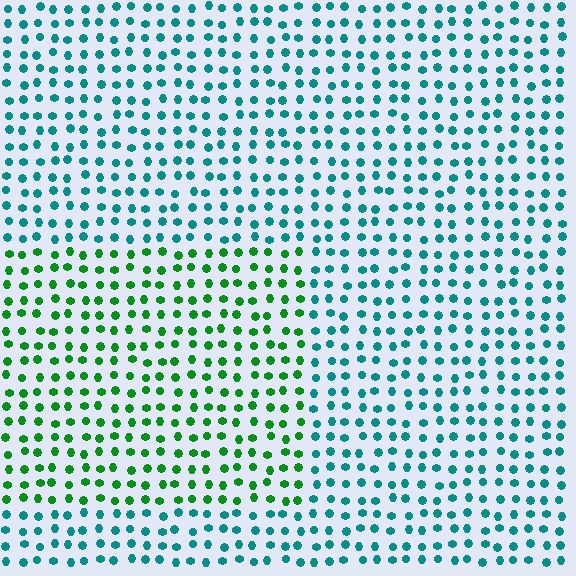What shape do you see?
I see a rectangle.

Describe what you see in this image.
The image is filled with small teal elements in a uniform arrangement. A rectangle-shaped region is visible where the elements are tinted to a slightly different hue, forming a subtle color boundary.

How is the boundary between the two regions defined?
The boundary is defined purely by a slight shift in hue (about 49 degrees). Spacing, size, and orientation are identical on both sides.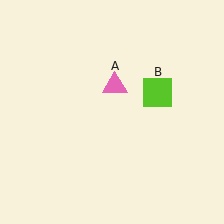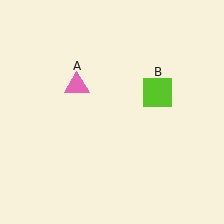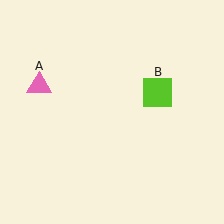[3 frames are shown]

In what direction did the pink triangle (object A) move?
The pink triangle (object A) moved left.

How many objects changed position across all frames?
1 object changed position: pink triangle (object A).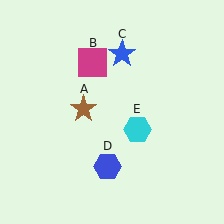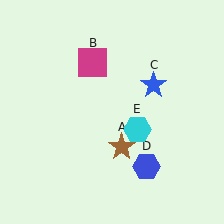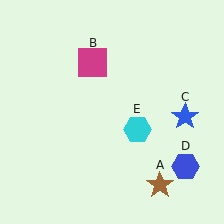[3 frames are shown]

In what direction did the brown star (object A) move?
The brown star (object A) moved down and to the right.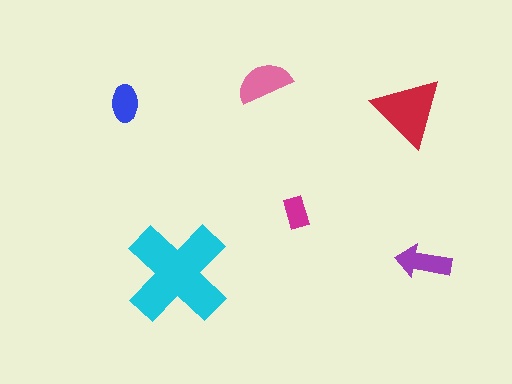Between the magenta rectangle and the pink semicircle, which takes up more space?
The pink semicircle.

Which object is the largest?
The cyan cross.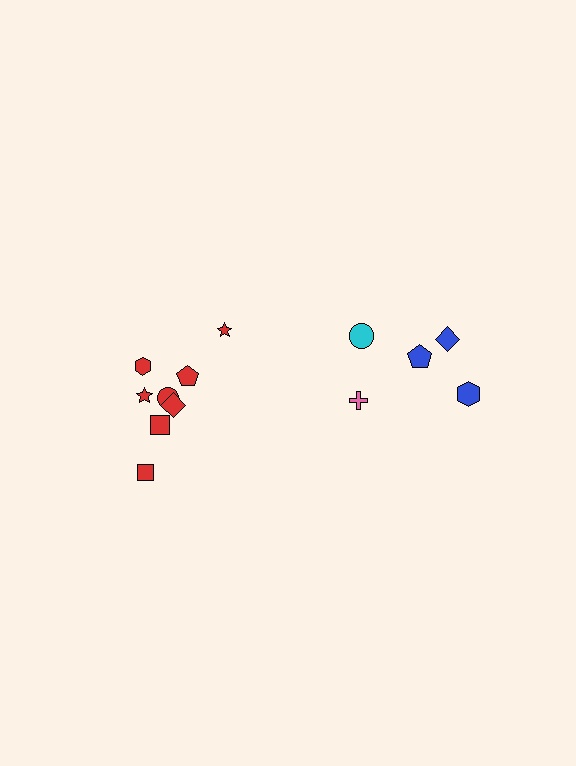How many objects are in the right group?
There are 5 objects.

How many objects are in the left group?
There are 8 objects.